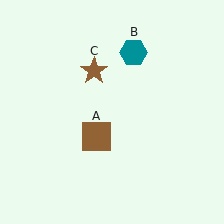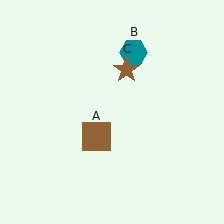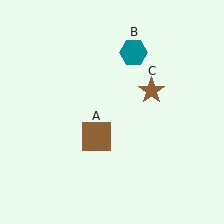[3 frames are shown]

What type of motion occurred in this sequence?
The brown star (object C) rotated clockwise around the center of the scene.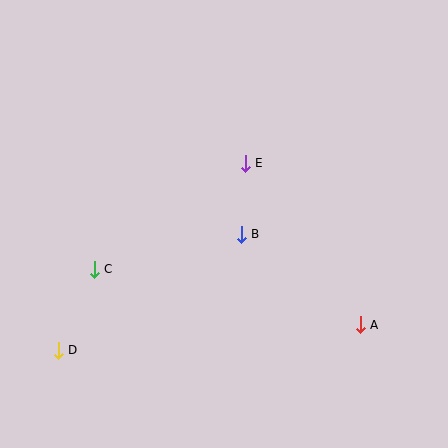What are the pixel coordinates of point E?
Point E is at (245, 163).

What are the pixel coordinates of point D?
Point D is at (58, 350).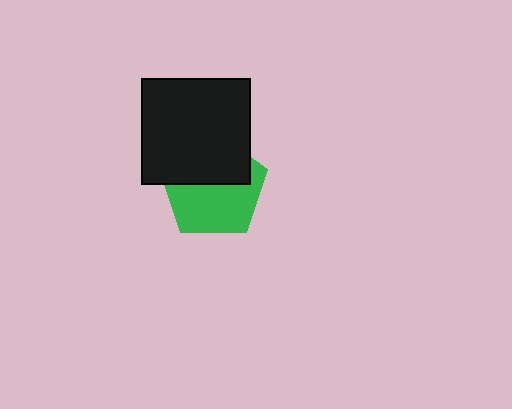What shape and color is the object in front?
The object in front is a black rectangle.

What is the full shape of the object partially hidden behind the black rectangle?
The partially hidden object is a green pentagon.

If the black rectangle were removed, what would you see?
You would see the complete green pentagon.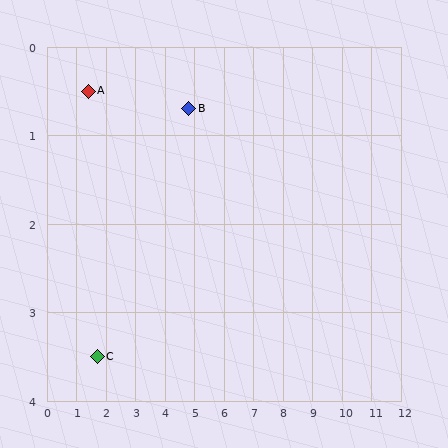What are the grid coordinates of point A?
Point A is at approximately (1.4, 0.5).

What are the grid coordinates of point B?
Point B is at approximately (4.8, 0.7).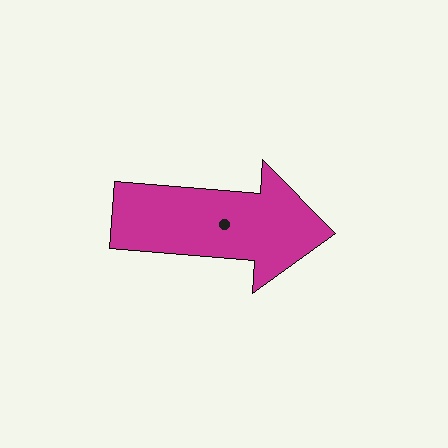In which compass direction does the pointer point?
East.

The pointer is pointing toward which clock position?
Roughly 3 o'clock.